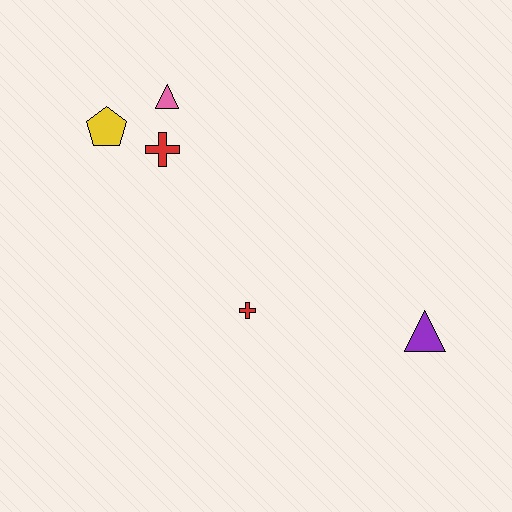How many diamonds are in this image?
There are no diamonds.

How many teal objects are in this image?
There are no teal objects.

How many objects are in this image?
There are 5 objects.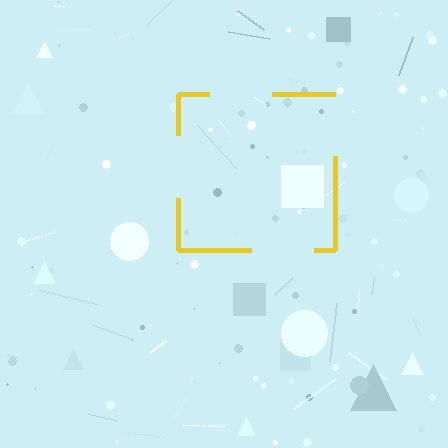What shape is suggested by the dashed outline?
The dashed outline suggests a square.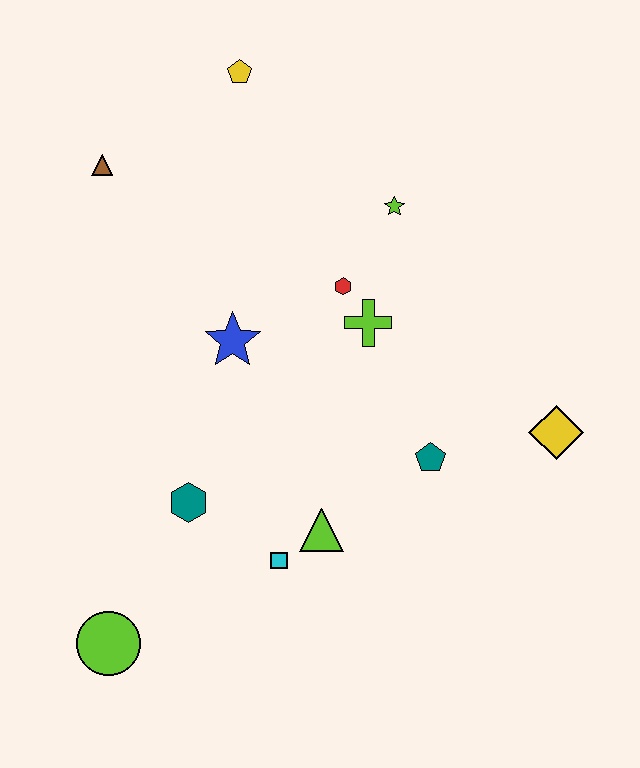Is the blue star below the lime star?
Yes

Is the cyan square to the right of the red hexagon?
No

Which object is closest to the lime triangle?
The cyan square is closest to the lime triangle.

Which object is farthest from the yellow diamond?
The brown triangle is farthest from the yellow diamond.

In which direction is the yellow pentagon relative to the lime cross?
The yellow pentagon is above the lime cross.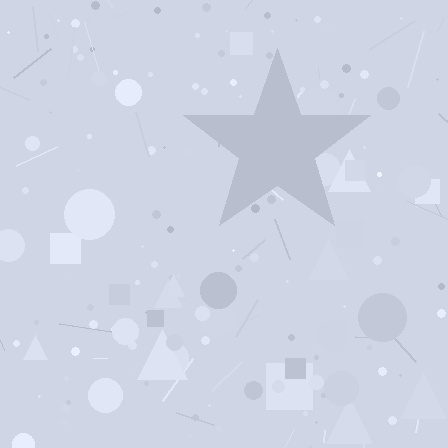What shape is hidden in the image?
A star is hidden in the image.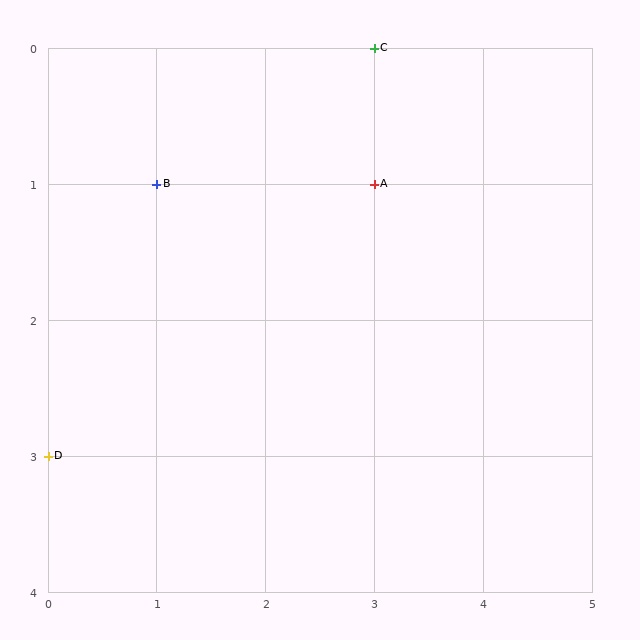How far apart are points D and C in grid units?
Points D and C are 3 columns and 3 rows apart (about 4.2 grid units diagonally).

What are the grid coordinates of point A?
Point A is at grid coordinates (3, 1).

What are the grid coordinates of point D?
Point D is at grid coordinates (0, 3).